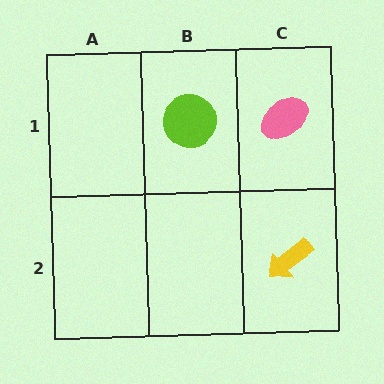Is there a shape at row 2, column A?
No, that cell is empty.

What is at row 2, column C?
A yellow arrow.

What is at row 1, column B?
A lime circle.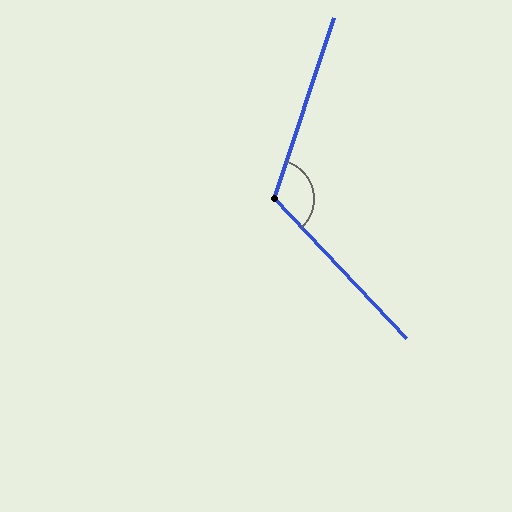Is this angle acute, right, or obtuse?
It is obtuse.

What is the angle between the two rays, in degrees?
Approximately 118 degrees.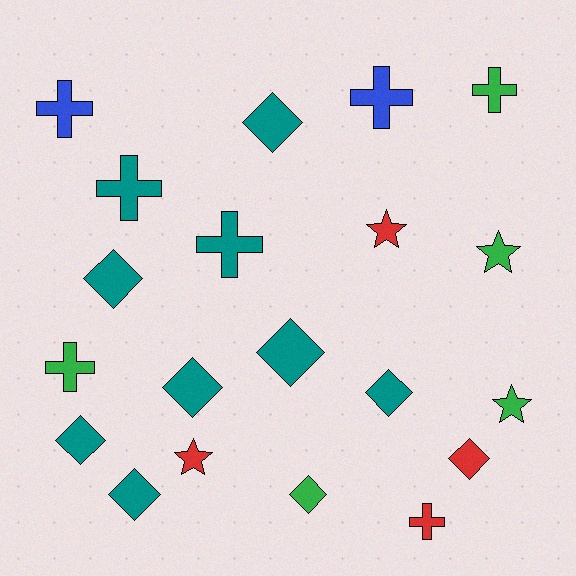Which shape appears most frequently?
Diamond, with 9 objects.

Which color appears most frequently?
Teal, with 9 objects.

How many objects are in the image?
There are 20 objects.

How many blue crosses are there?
There are 2 blue crosses.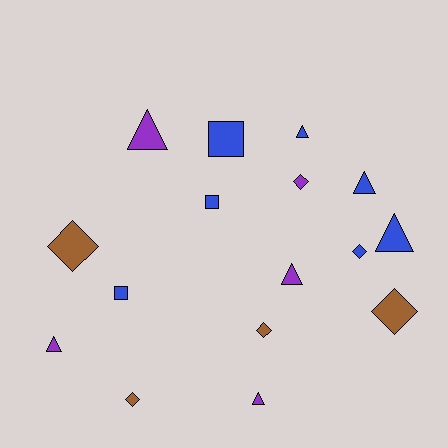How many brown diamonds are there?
There are 4 brown diamonds.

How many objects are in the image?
There are 16 objects.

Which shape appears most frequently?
Triangle, with 7 objects.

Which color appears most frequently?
Blue, with 7 objects.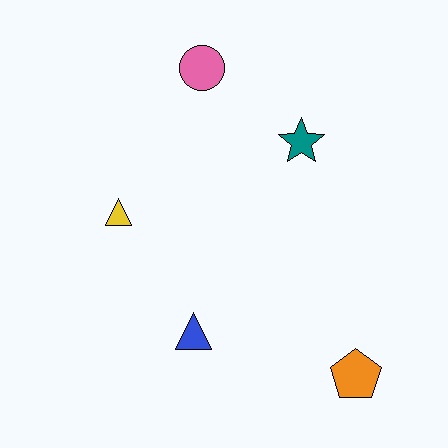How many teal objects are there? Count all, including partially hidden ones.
There is 1 teal object.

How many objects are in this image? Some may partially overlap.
There are 5 objects.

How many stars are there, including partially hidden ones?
There is 1 star.